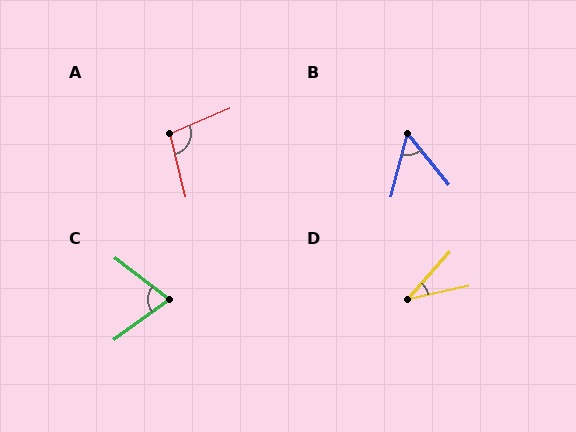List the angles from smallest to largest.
D (35°), B (54°), C (74°), A (100°).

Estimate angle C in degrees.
Approximately 74 degrees.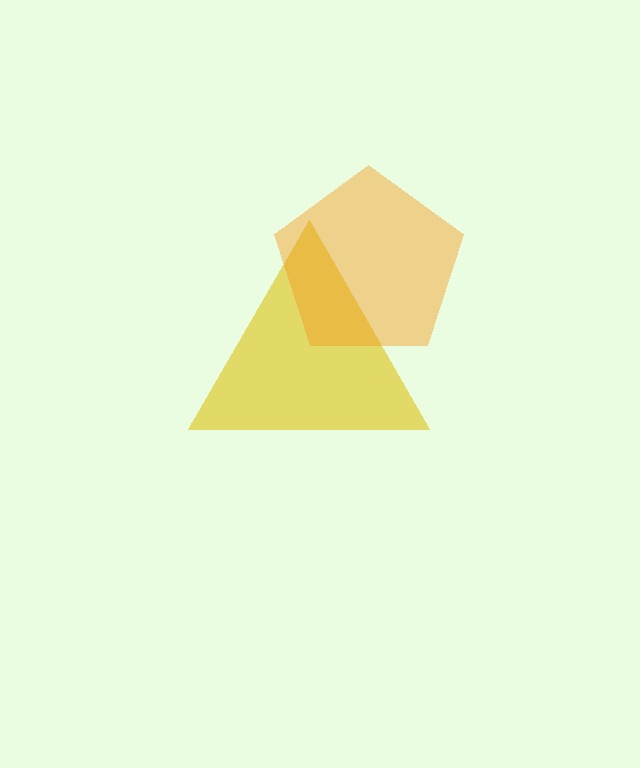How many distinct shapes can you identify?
There are 2 distinct shapes: a yellow triangle, an orange pentagon.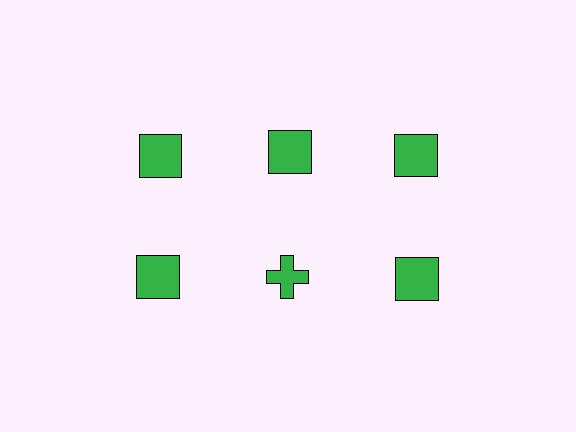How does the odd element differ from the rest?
It has a different shape: cross instead of square.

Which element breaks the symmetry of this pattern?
The green cross in the second row, second from left column breaks the symmetry. All other shapes are green squares.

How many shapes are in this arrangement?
There are 6 shapes arranged in a grid pattern.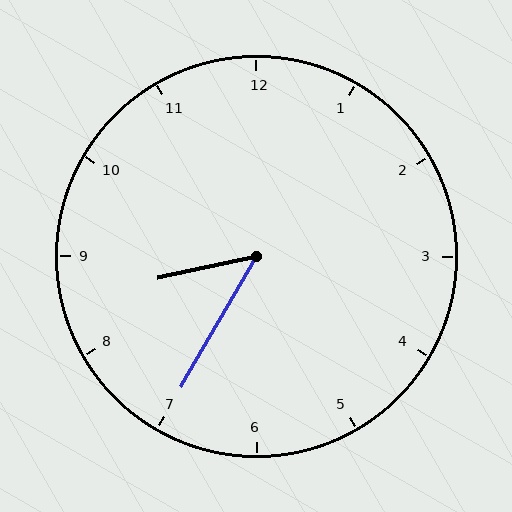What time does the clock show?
8:35.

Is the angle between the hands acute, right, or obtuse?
It is acute.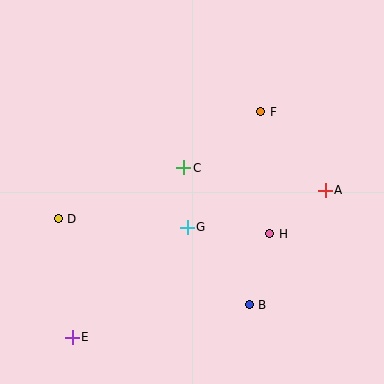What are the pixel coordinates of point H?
Point H is at (270, 234).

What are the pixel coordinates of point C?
Point C is at (184, 168).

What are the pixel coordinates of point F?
Point F is at (261, 112).